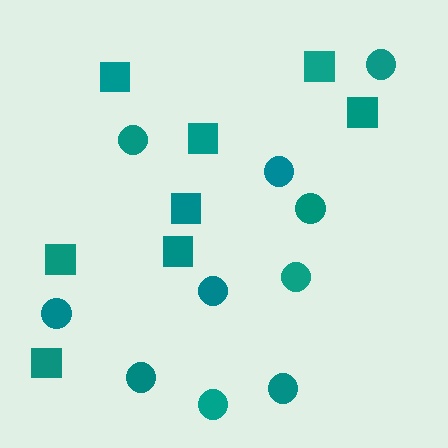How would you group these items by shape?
There are 2 groups: one group of circles (10) and one group of squares (8).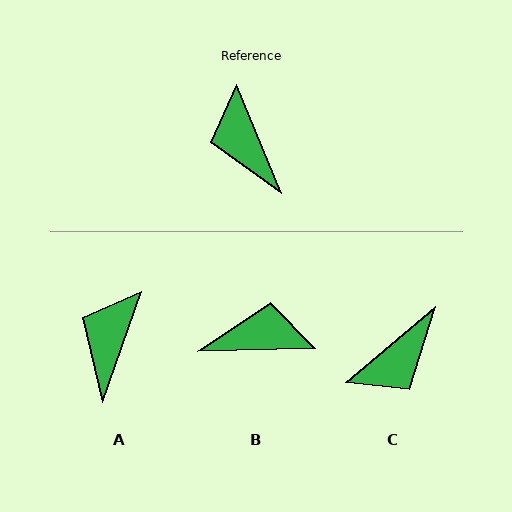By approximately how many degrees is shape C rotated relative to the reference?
Approximately 108 degrees counter-clockwise.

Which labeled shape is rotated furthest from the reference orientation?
B, about 111 degrees away.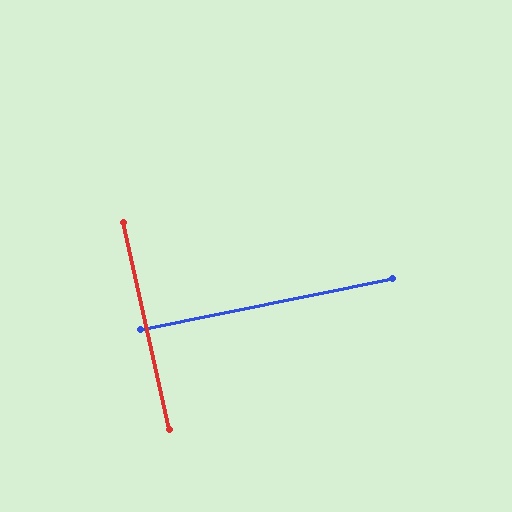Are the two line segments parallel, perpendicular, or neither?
Perpendicular — they meet at approximately 89°.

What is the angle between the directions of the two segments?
Approximately 89 degrees.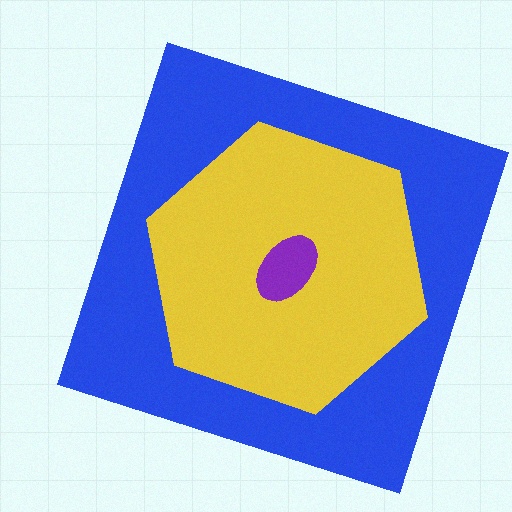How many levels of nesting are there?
3.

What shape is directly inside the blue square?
The yellow hexagon.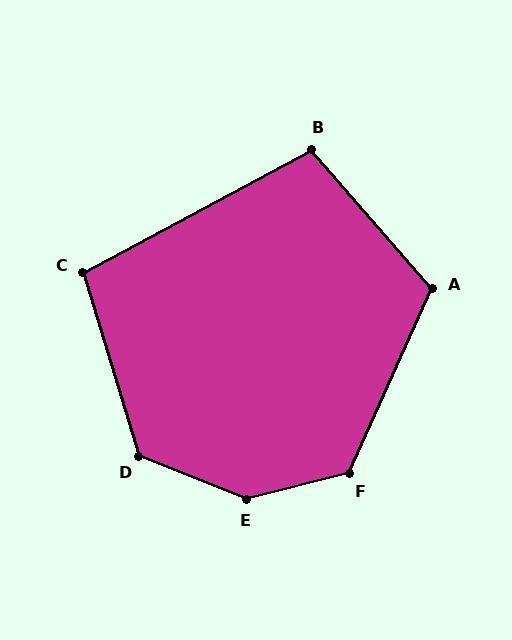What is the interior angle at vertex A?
Approximately 115 degrees (obtuse).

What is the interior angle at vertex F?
Approximately 129 degrees (obtuse).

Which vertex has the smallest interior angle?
C, at approximately 101 degrees.